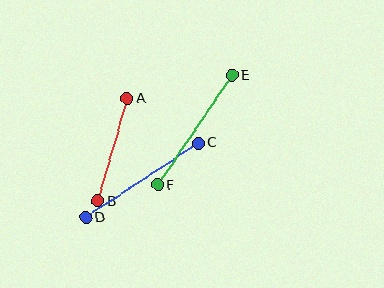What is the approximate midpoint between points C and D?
The midpoint is at approximately (142, 180) pixels.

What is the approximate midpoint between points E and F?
The midpoint is at approximately (195, 130) pixels.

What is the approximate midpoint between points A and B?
The midpoint is at approximately (112, 150) pixels.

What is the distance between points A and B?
The distance is approximately 106 pixels.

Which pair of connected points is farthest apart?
Points C and D are farthest apart.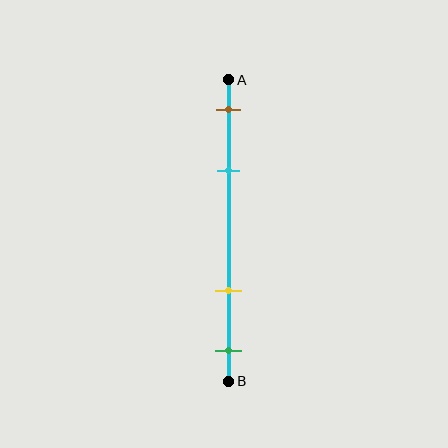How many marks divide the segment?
There are 4 marks dividing the segment.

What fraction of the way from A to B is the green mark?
The green mark is approximately 90% (0.9) of the way from A to B.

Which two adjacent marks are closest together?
The brown and cyan marks are the closest adjacent pair.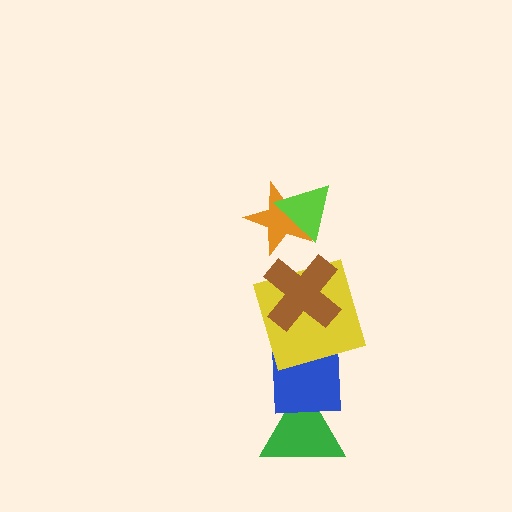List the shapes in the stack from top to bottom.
From top to bottom: the lime triangle, the orange star, the brown cross, the yellow square, the blue square, the green triangle.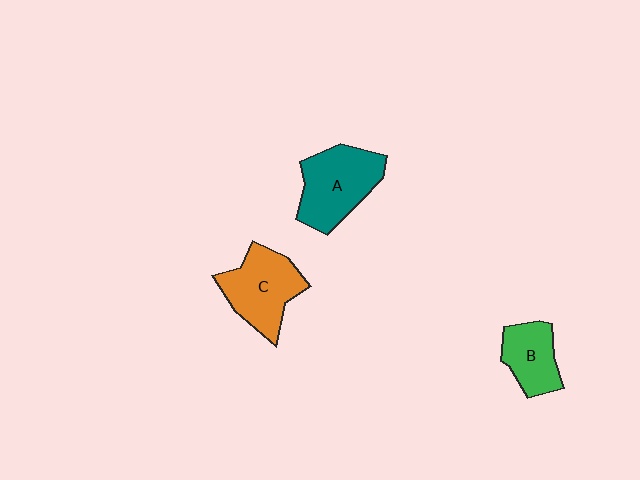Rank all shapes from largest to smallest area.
From largest to smallest: A (teal), C (orange), B (green).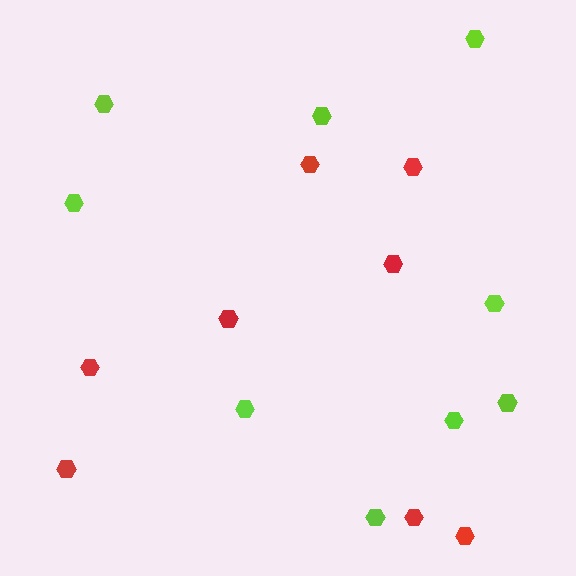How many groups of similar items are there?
There are 2 groups: one group of lime hexagons (9) and one group of red hexagons (8).